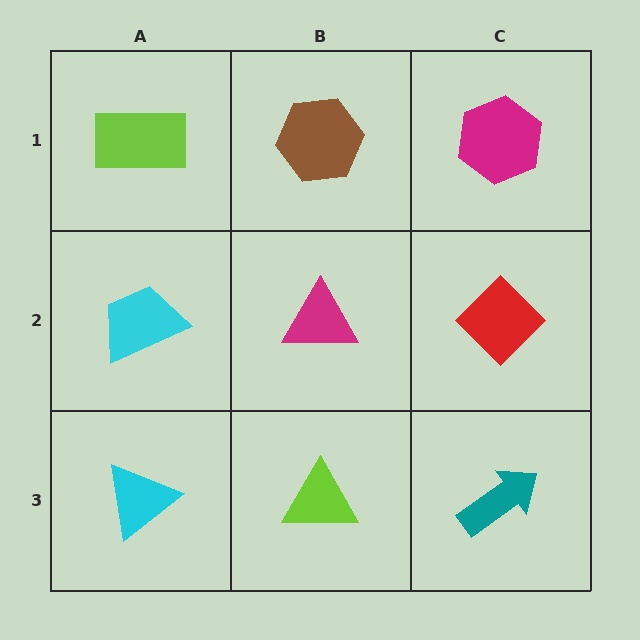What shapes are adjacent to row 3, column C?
A red diamond (row 2, column C), a lime triangle (row 3, column B).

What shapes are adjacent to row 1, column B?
A magenta triangle (row 2, column B), a lime rectangle (row 1, column A), a magenta hexagon (row 1, column C).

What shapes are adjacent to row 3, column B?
A magenta triangle (row 2, column B), a cyan triangle (row 3, column A), a teal arrow (row 3, column C).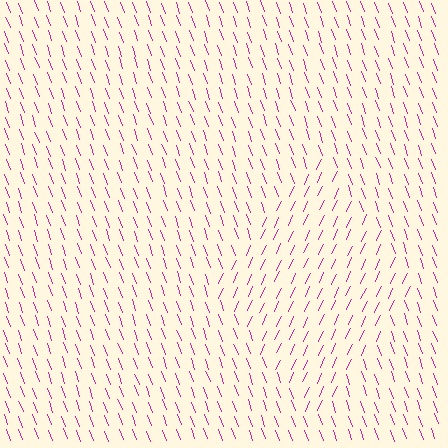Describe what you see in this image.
The image is filled with small magenta line segments. A diamond region in the image has lines oriented differently from the surrounding lines, creating a visible texture boundary.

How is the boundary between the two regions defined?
The boundary is defined purely by a change in line orientation (approximately 45 degrees difference). All lines are the same color and thickness.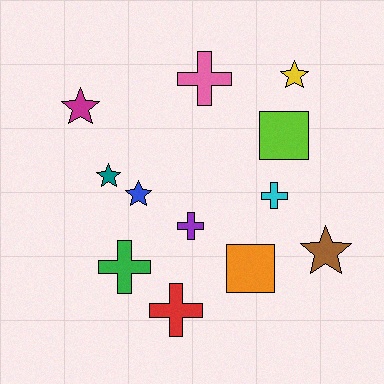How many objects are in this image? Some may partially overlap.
There are 12 objects.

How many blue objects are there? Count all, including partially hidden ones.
There is 1 blue object.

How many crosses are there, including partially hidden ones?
There are 5 crosses.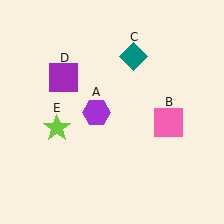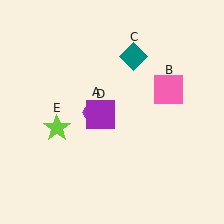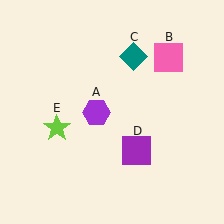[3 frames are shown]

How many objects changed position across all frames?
2 objects changed position: pink square (object B), purple square (object D).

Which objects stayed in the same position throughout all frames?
Purple hexagon (object A) and teal diamond (object C) and lime star (object E) remained stationary.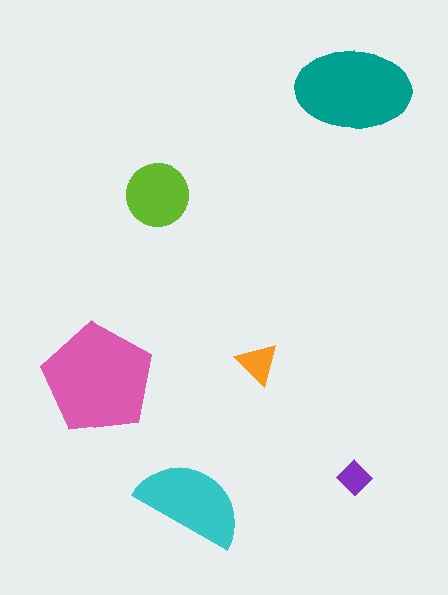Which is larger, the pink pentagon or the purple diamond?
The pink pentagon.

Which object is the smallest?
The purple diamond.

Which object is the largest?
The pink pentagon.